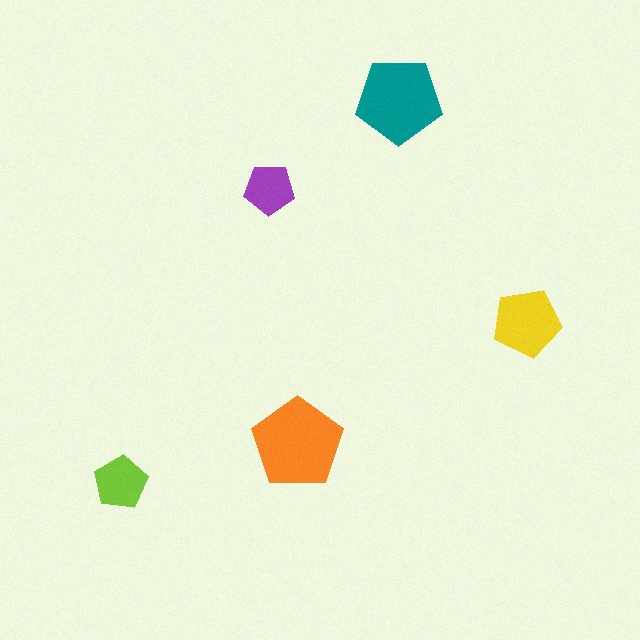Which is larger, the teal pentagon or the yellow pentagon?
The teal one.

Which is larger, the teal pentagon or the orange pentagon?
The orange one.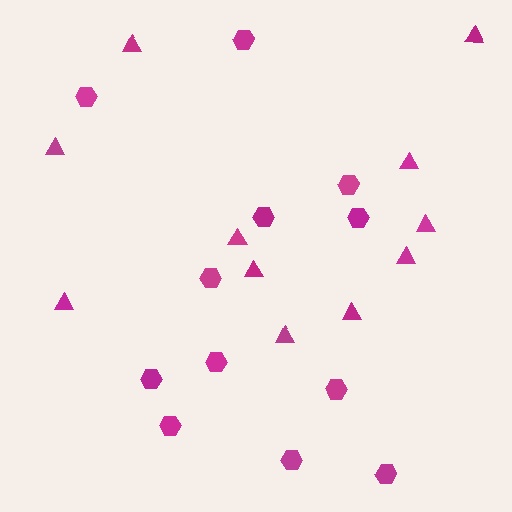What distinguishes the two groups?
There are 2 groups: one group of triangles (11) and one group of hexagons (12).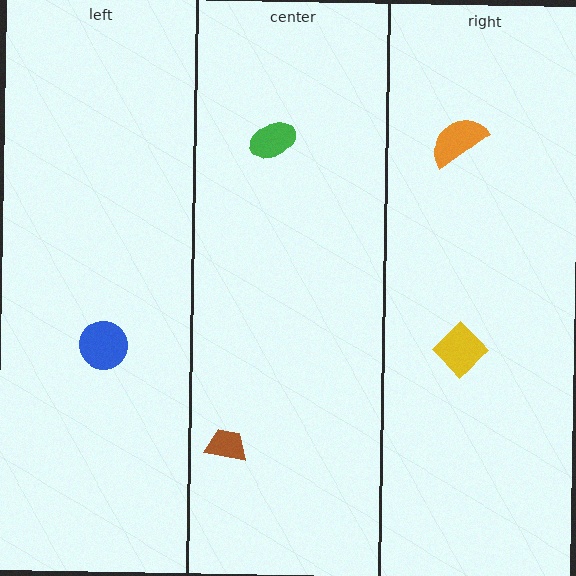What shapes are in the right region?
The orange semicircle, the yellow diamond.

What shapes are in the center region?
The brown trapezoid, the green ellipse.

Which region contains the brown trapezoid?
The center region.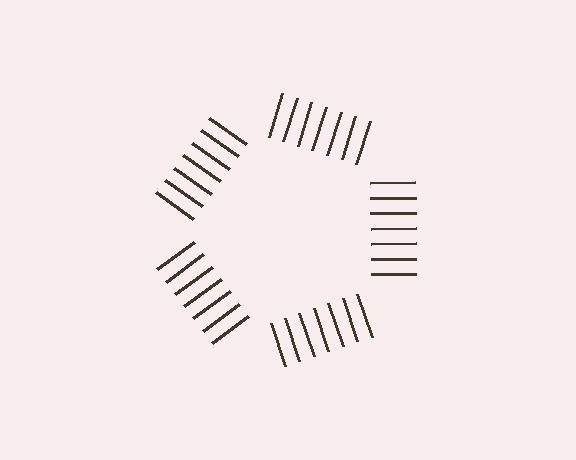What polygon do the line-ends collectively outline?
An illusory pentagon — the line segments terminate on its edges but no continuous stroke is drawn.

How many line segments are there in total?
35 — 7 along each of the 5 edges.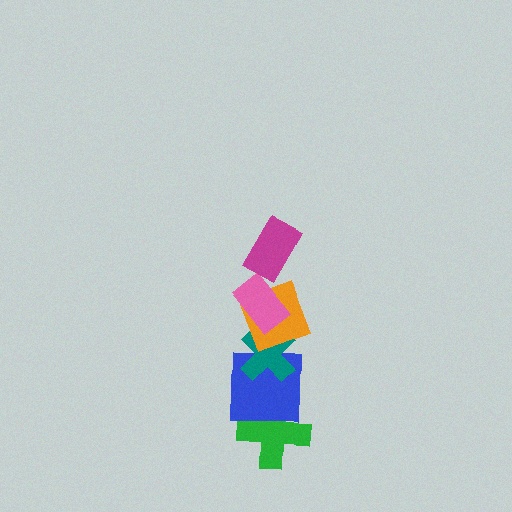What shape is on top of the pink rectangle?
The magenta rectangle is on top of the pink rectangle.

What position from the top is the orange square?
The orange square is 3rd from the top.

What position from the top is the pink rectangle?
The pink rectangle is 2nd from the top.